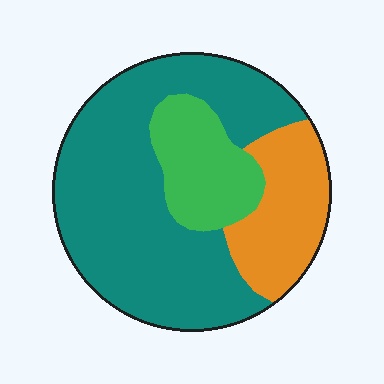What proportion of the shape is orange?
Orange takes up about one fifth (1/5) of the shape.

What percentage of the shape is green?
Green takes up less than a quarter of the shape.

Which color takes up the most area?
Teal, at roughly 60%.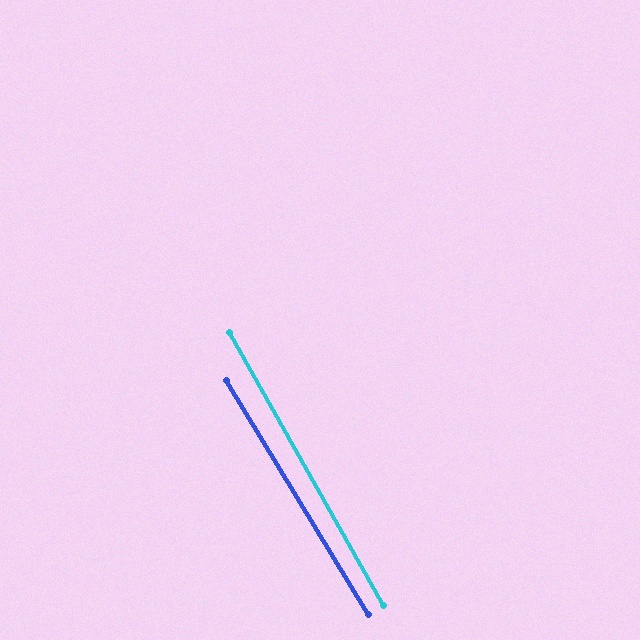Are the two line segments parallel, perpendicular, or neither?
Parallel — their directions differ by only 1.7°.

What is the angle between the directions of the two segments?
Approximately 2 degrees.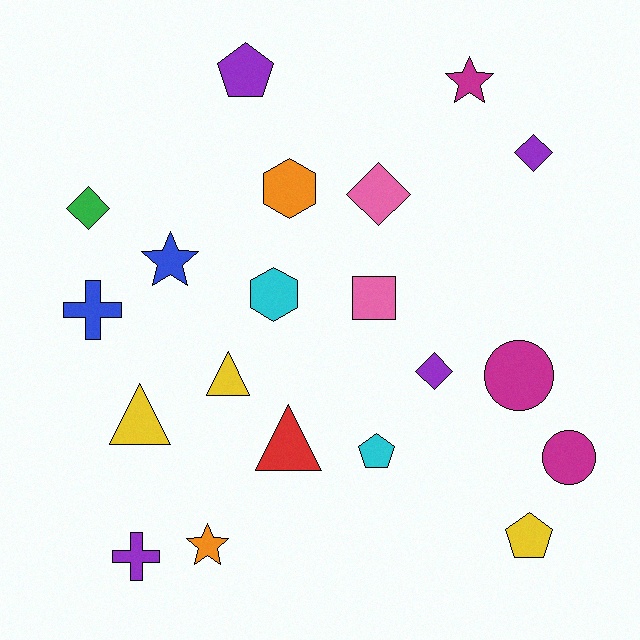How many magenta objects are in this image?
There are 3 magenta objects.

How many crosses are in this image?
There are 2 crosses.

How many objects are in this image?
There are 20 objects.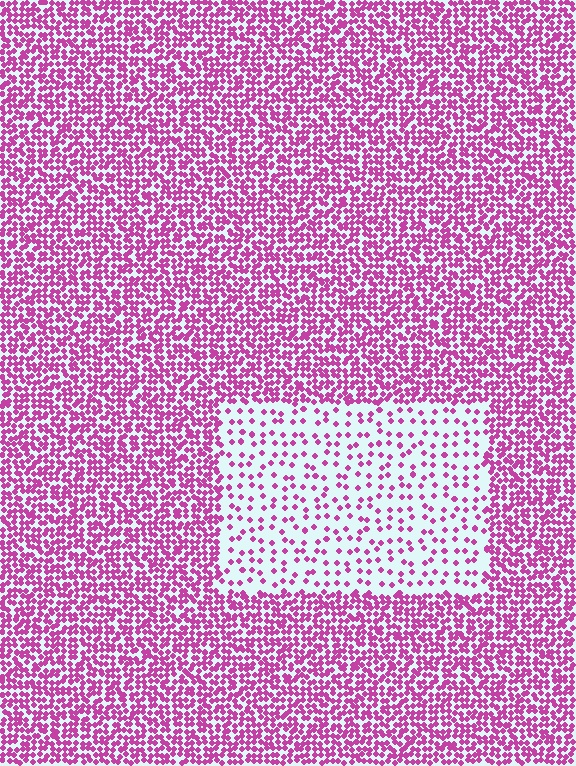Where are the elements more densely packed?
The elements are more densely packed outside the rectangle boundary.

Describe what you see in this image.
The image contains small magenta elements arranged at two different densities. A rectangle-shaped region is visible where the elements are less densely packed than the surrounding area.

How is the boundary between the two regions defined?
The boundary is defined by a change in element density (approximately 3.1x ratio). All elements are the same color, size, and shape.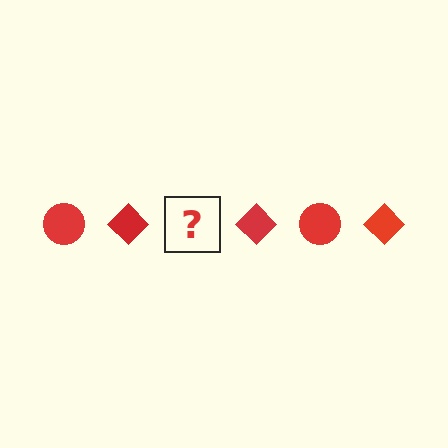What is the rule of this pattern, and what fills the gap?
The rule is that the pattern cycles through circle, diamond shapes in red. The gap should be filled with a red circle.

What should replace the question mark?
The question mark should be replaced with a red circle.